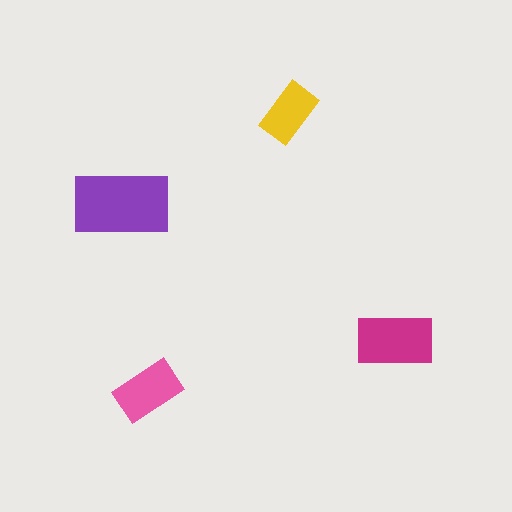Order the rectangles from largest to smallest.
the purple one, the magenta one, the pink one, the yellow one.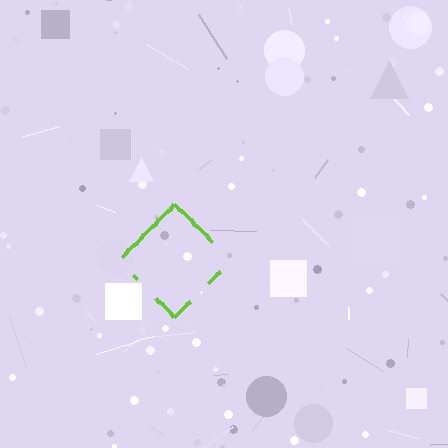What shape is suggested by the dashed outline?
The dashed outline suggests a diamond.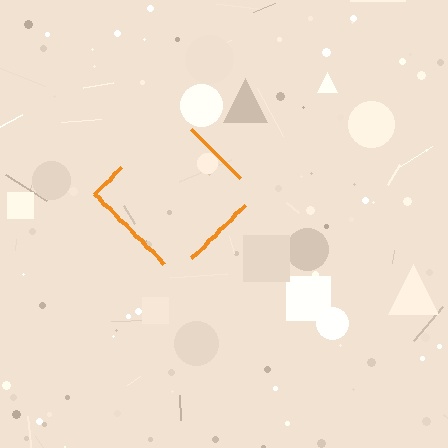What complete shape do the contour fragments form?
The contour fragments form a diamond.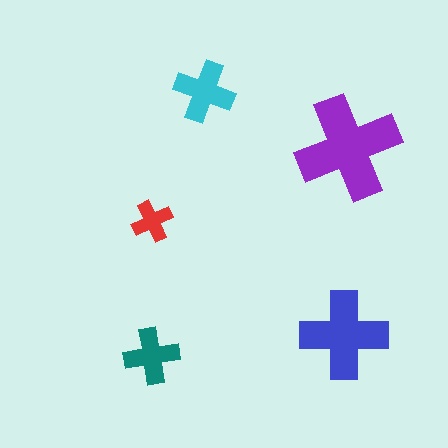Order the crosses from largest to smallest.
the purple one, the blue one, the cyan one, the teal one, the red one.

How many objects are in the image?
There are 5 objects in the image.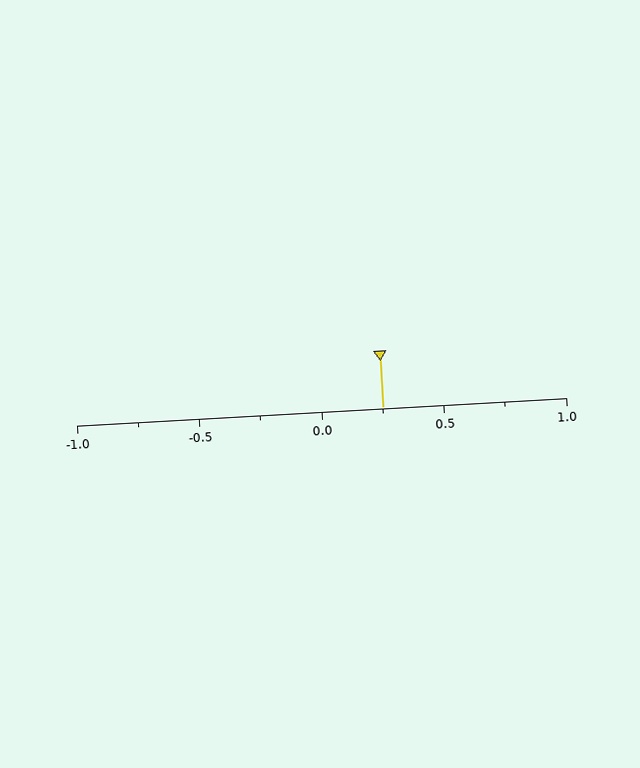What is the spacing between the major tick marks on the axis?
The major ticks are spaced 0.5 apart.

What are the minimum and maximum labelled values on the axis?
The axis runs from -1.0 to 1.0.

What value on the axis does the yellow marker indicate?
The marker indicates approximately 0.25.